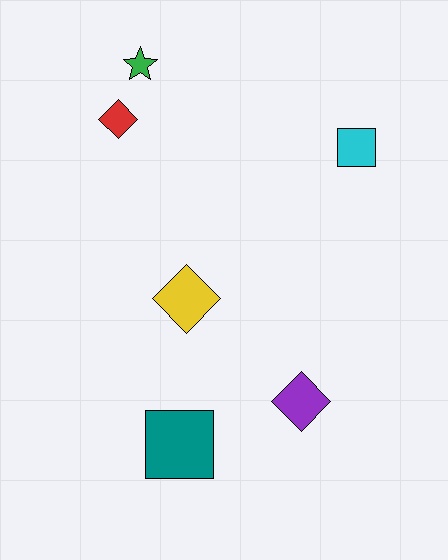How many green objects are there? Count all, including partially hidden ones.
There is 1 green object.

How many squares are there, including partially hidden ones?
There are 2 squares.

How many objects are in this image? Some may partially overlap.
There are 6 objects.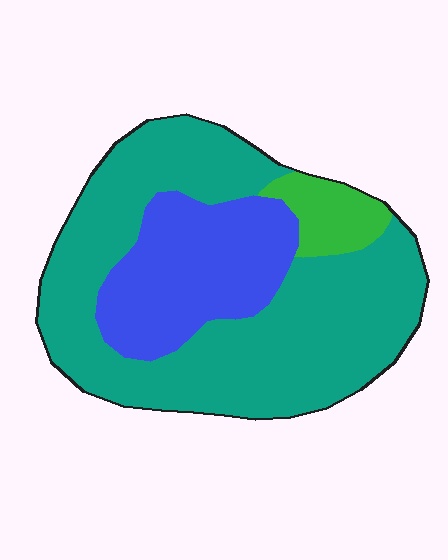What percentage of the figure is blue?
Blue covers roughly 25% of the figure.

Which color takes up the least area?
Green, at roughly 10%.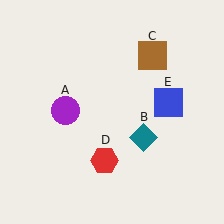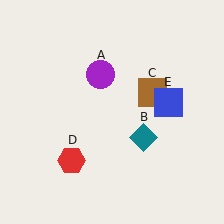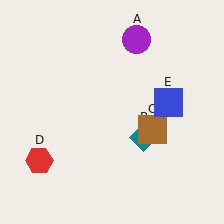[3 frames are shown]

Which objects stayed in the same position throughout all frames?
Teal diamond (object B) and blue square (object E) remained stationary.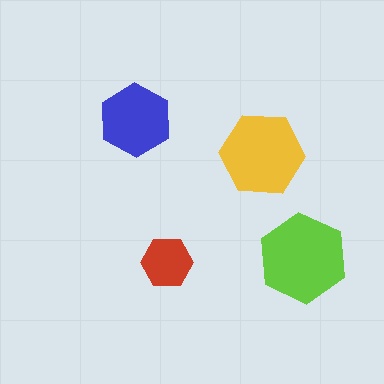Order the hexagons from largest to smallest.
the lime one, the yellow one, the blue one, the red one.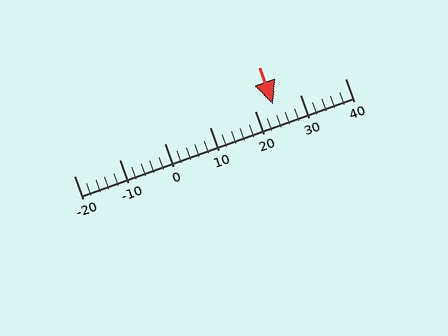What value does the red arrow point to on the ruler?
The red arrow points to approximately 24.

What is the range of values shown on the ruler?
The ruler shows values from -20 to 40.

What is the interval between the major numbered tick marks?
The major tick marks are spaced 10 units apart.